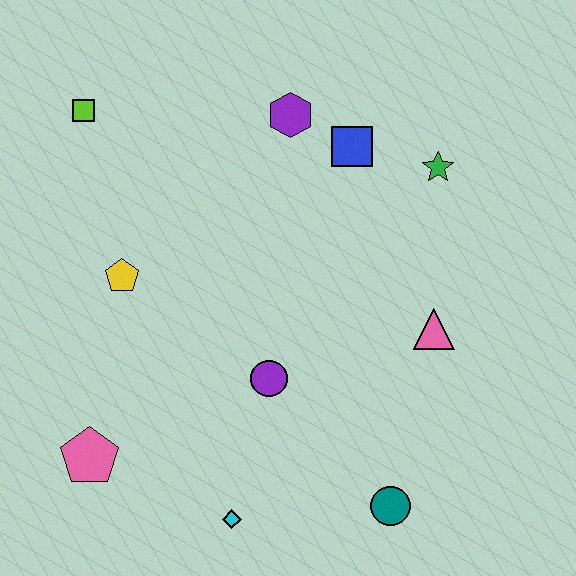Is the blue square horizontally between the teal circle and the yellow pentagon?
Yes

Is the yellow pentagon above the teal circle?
Yes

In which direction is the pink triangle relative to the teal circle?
The pink triangle is above the teal circle.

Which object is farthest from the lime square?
The teal circle is farthest from the lime square.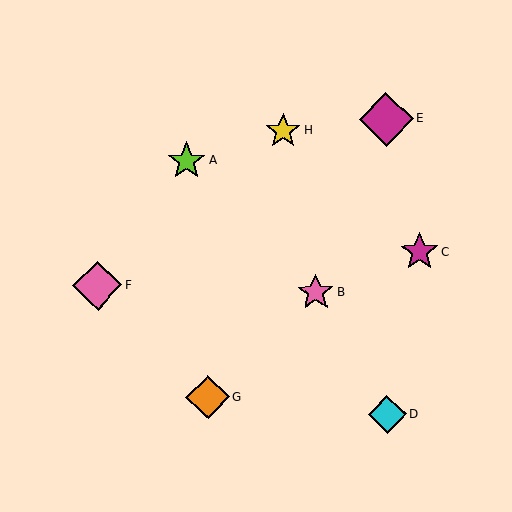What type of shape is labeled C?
Shape C is a magenta star.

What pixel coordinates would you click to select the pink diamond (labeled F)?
Click at (97, 285) to select the pink diamond F.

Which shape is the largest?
The magenta diamond (labeled E) is the largest.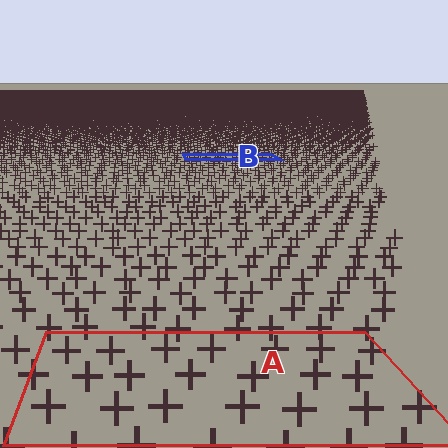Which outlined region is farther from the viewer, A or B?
Region B is farther from the viewer — the texture elements inside it appear smaller and more densely packed.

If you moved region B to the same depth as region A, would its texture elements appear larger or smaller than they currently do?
They would appear larger. At a closer depth, the same texture elements are projected at a bigger on-screen size.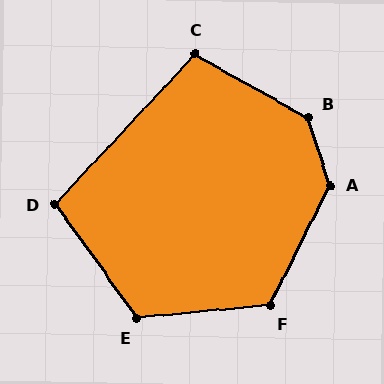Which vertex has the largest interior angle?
B, at approximately 137 degrees.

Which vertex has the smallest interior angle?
D, at approximately 101 degrees.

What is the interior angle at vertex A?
Approximately 136 degrees (obtuse).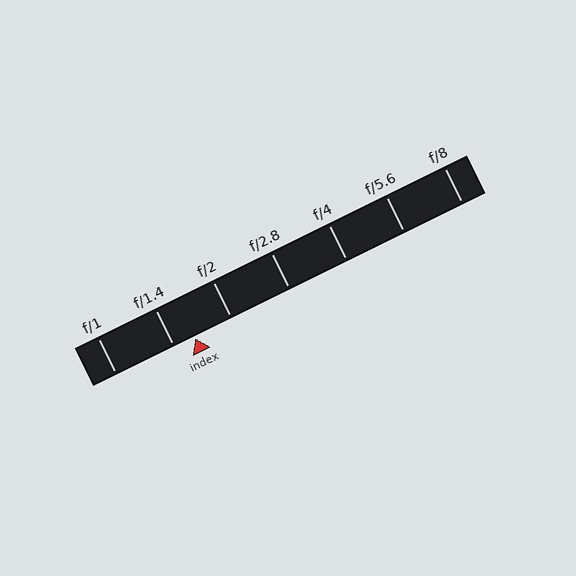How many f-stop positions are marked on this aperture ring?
There are 7 f-stop positions marked.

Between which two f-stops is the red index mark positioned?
The index mark is between f/1.4 and f/2.